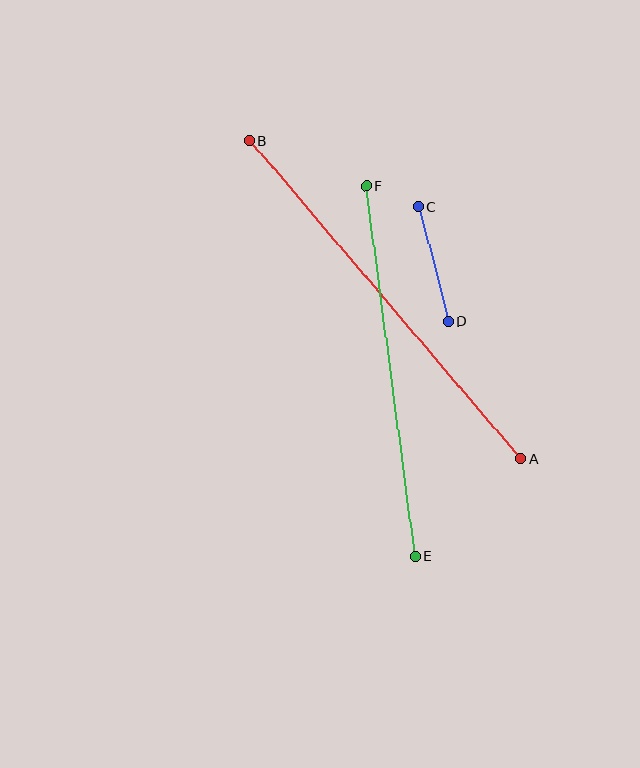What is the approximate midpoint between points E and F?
The midpoint is at approximately (391, 371) pixels.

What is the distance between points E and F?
The distance is approximately 373 pixels.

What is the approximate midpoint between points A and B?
The midpoint is at approximately (385, 300) pixels.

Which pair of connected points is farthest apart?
Points A and B are farthest apart.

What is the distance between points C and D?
The distance is approximately 118 pixels.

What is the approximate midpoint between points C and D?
The midpoint is at approximately (434, 264) pixels.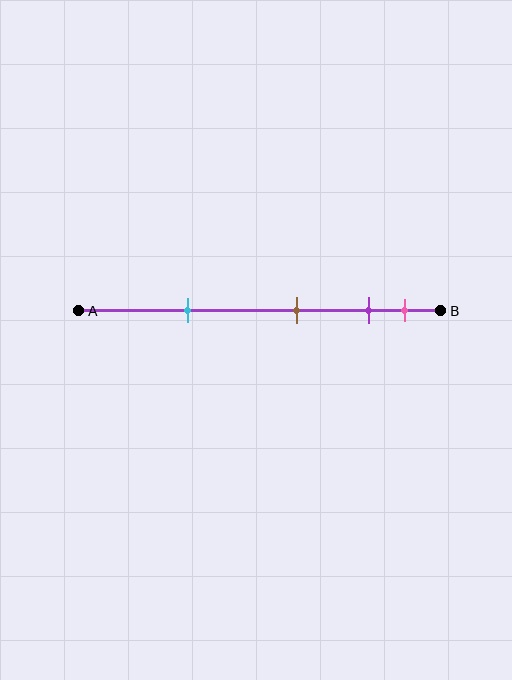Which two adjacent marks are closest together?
The purple and pink marks are the closest adjacent pair.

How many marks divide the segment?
There are 4 marks dividing the segment.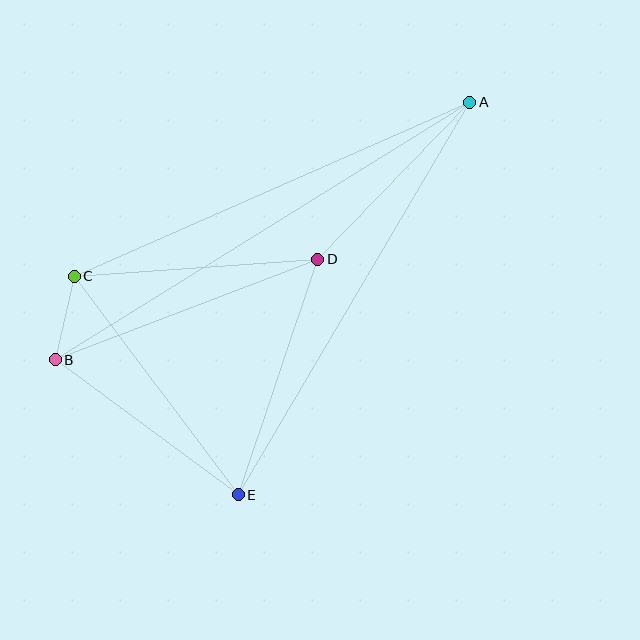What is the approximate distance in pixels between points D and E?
The distance between D and E is approximately 248 pixels.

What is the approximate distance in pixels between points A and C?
The distance between A and C is approximately 432 pixels.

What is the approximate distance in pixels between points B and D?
The distance between B and D is approximately 281 pixels.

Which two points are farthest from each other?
Points A and B are farthest from each other.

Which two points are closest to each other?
Points B and C are closest to each other.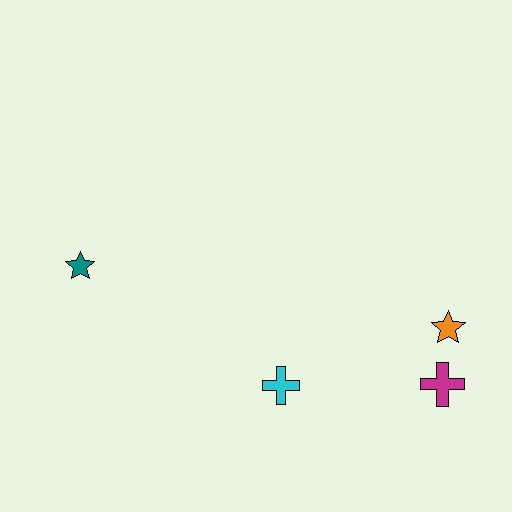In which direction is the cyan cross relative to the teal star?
The cyan cross is to the right of the teal star.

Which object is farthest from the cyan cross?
The teal star is farthest from the cyan cross.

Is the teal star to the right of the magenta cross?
No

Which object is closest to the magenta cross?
The orange star is closest to the magenta cross.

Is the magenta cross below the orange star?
Yes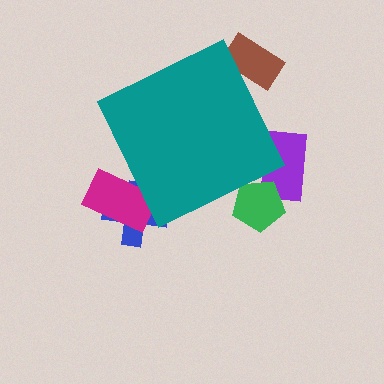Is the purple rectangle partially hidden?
Yes, the purple rectangle is partially hidden behind the teal diamond.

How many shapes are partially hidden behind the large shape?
5 shapes are partially hidden.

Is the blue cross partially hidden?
Yes, the blue cross is partially hidden behind the teal diamond.